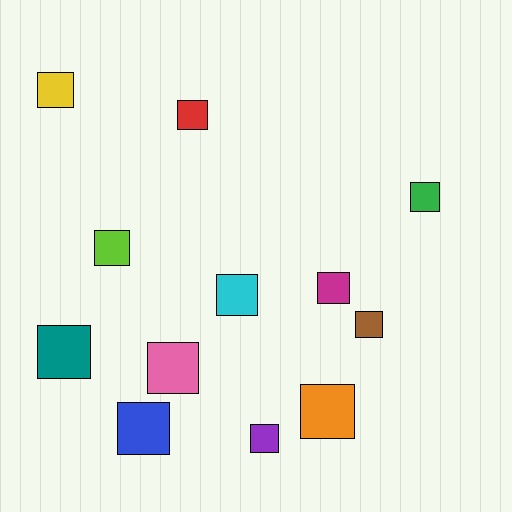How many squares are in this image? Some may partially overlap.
There are 12 squares.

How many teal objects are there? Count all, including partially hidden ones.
There is 1 teal object.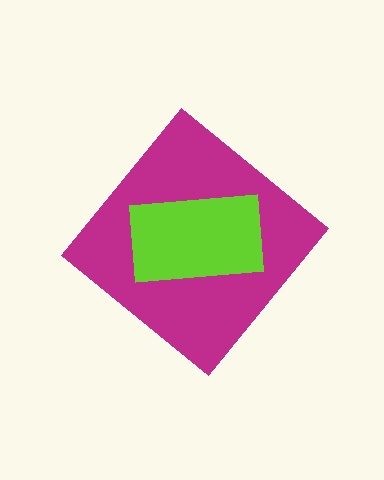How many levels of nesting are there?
2.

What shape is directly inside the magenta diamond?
The lime rectangle.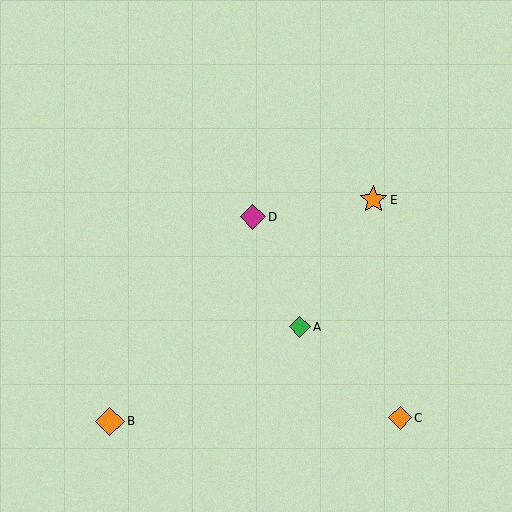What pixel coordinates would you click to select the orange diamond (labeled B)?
Click at (110, 421) to select the orange diamond B.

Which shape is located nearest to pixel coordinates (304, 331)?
The green diamond (labeled A) at (300, 327) is nearest to that location.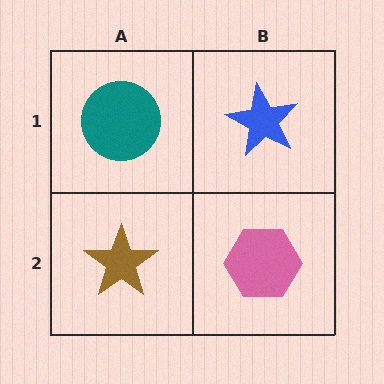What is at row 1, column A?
A teal circle.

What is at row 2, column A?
A brown star.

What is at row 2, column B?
A pink hexagon.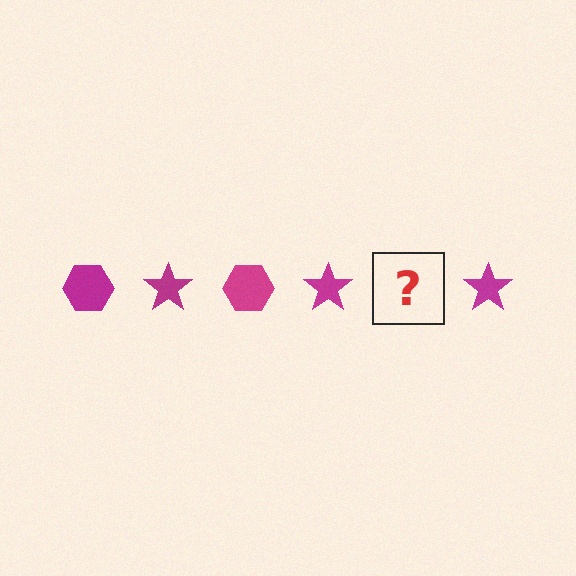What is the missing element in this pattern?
The missing element is a magenta hexagon.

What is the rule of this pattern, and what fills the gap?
The rule is that the pattern cycles through hexagon, star shapes in magenta. The gap should be filled with a magenta hexagon.